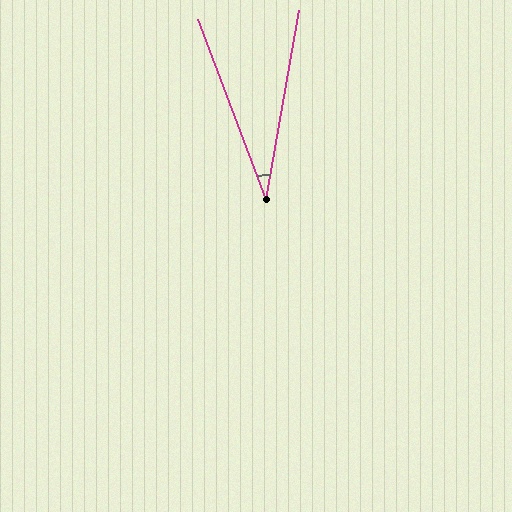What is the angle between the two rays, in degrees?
Approximately 31 degrees.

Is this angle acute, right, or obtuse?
It is acute.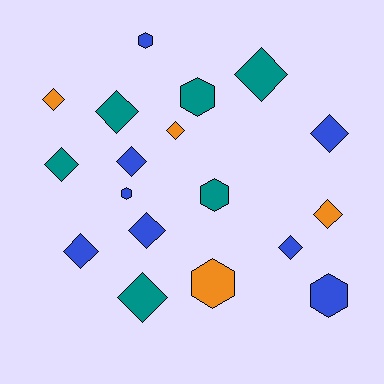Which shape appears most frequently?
Diamond, with 12 objects.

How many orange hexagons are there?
There is 1 orange hexagon.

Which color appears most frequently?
Blue, with 8 objects.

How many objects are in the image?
There are 18 objects.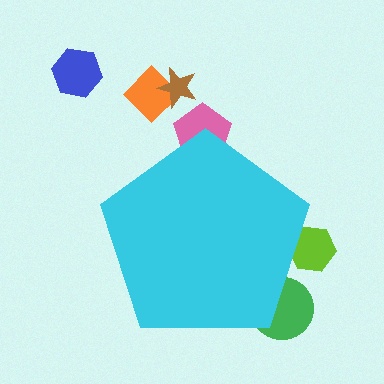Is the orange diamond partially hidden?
No, the orange diamond is fully visible.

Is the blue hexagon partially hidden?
No, the blue hexagon is fully visible.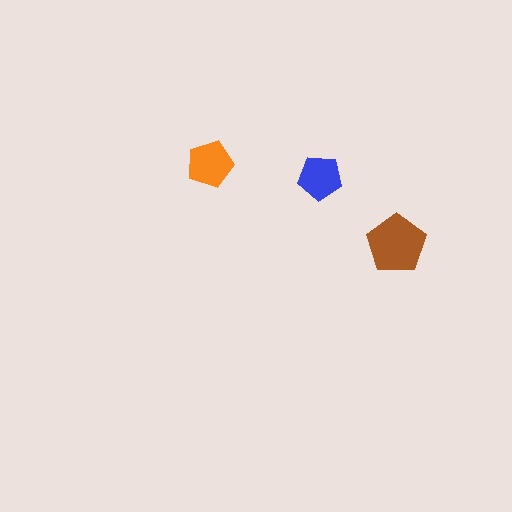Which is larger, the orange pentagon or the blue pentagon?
The orange one.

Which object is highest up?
The orange pentagon is topmost.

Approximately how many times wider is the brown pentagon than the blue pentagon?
About 1.5 times wider.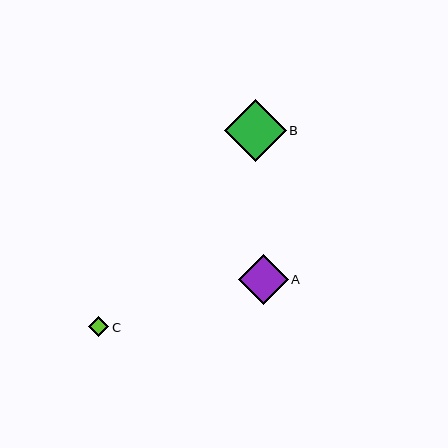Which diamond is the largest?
Diamond B is the largest with a size of approximately 62 pixels.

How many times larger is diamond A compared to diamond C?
Diamond A is approximately 2.4 times the size of diamond C.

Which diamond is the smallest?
Diamond C is the smallest with a size of approximately 20 pixels.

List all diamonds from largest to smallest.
From largest to smallest: B, A, C.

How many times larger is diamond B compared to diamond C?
Diamond B is approximately 3.0 times the size of diamond C.